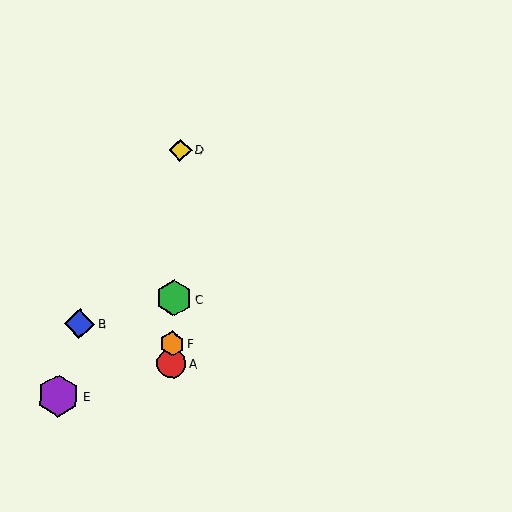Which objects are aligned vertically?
Objects A, C, D, F are aligned vertically.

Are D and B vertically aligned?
No, D is at x≈180 and B is at x≈80.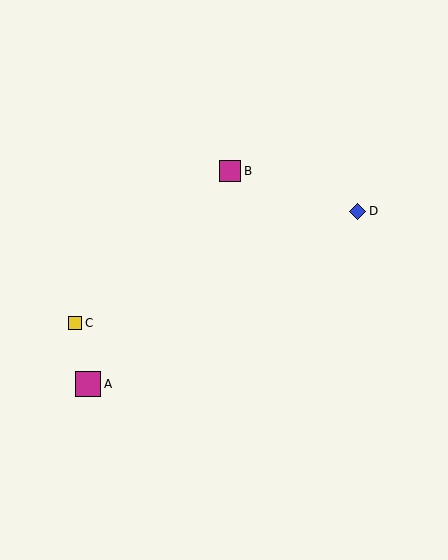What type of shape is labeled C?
Shape C is a yellow square.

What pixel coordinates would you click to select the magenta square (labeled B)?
Click at (230, 171) to select the magenta square B.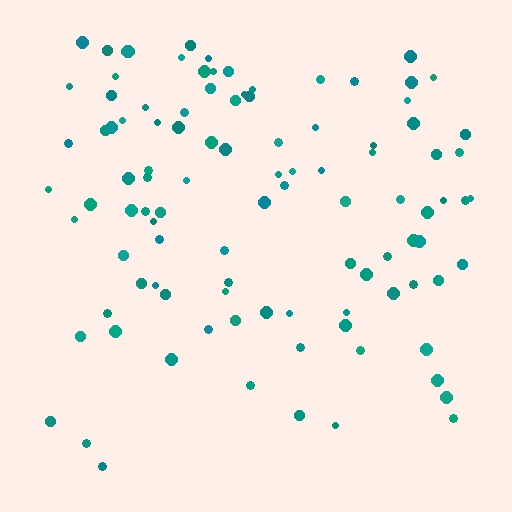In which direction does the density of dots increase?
From bottom to top, with the top side densest.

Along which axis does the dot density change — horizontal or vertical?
Vertical.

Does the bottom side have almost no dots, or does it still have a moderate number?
Still a moderate number, just noticeably fewer than the top.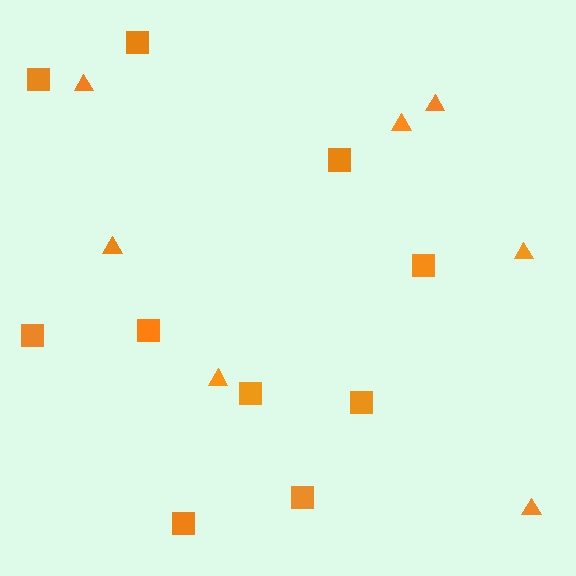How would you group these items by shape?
There are 2 groups: one group of squares (10) and one group of triangles (7).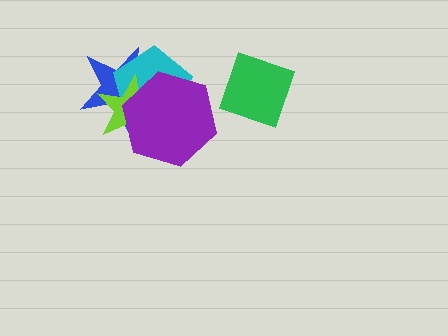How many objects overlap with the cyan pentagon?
3 objects overlap with the cyan pentagon.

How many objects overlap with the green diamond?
0 objects overlap with the green diamond.